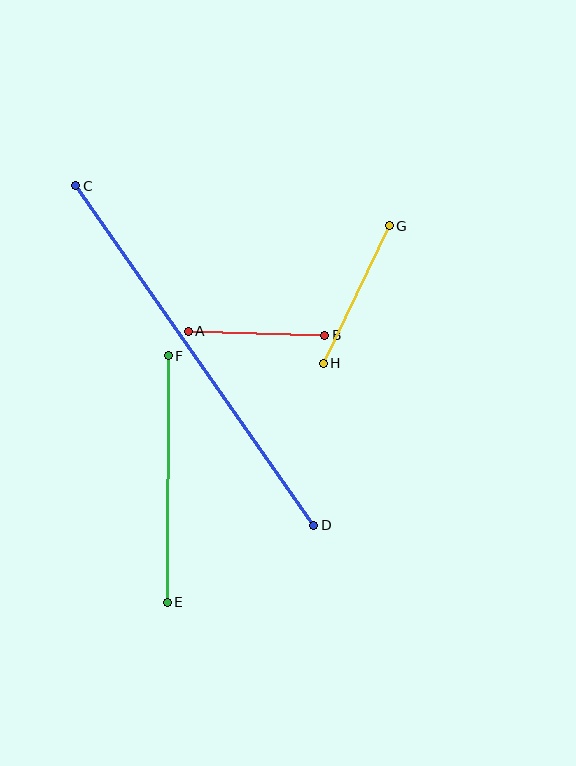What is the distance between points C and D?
The distance is approximately 415 pixels.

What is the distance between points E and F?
The distance is approximately 247 pixels.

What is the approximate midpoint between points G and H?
The midpoint is at approximately (356, 295) pixels.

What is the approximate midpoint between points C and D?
The midpoint is at approximately (195, 355) pixels.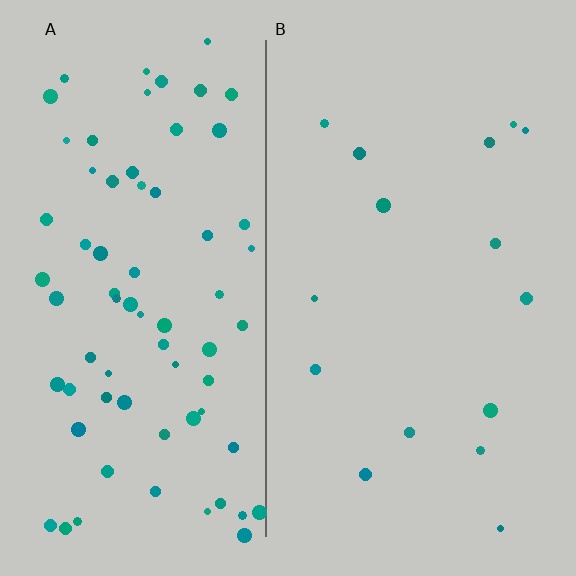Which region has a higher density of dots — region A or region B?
A (the left).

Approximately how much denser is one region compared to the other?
Approximately 4.7× — region A over region B.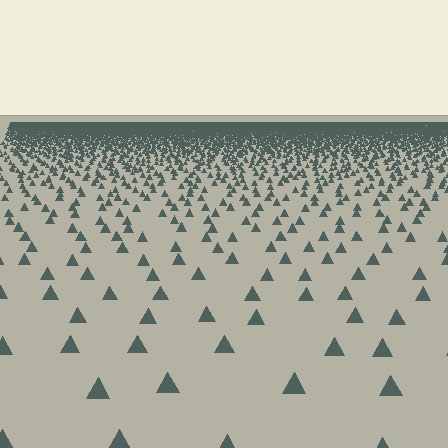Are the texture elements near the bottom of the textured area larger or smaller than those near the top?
Larger. Near the bottom, elements are closer to the viewer and appear at a bigger on-screen size.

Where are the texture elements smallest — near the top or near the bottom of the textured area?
Near the top.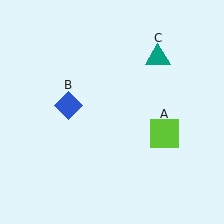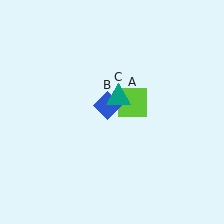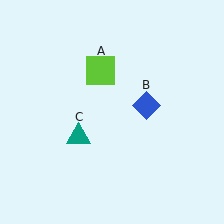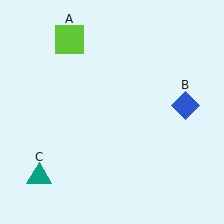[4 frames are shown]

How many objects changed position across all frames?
3 objects changed position: lime square (object A), blue diamond (object B), teal triangle (object C).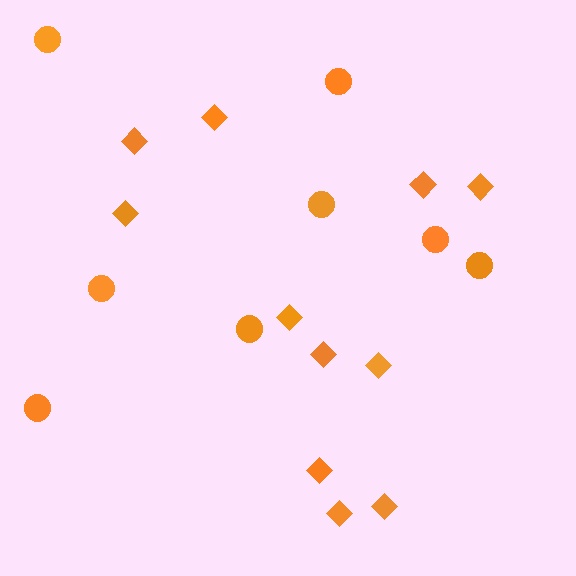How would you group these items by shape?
There are 2 groups: one group of diamonds (11) and one group of circles (8).